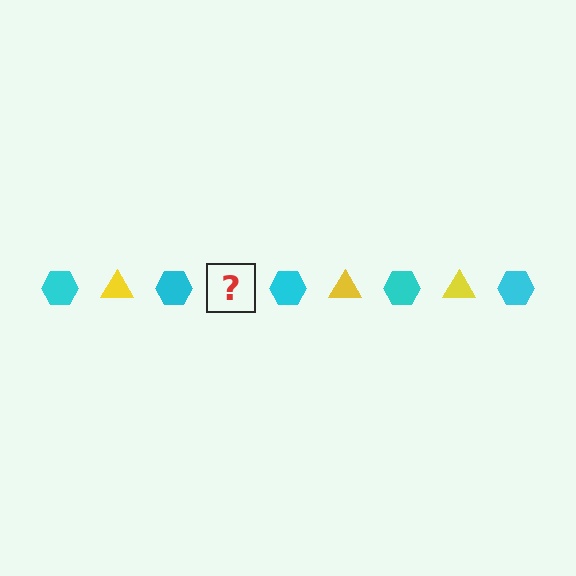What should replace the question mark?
The question mark should be replaced with a yellow triangle.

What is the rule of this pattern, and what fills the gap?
The rule is that the pattern alternates between cyan hexagon and yellow triangle. The gap should be filled with a yellow triangle.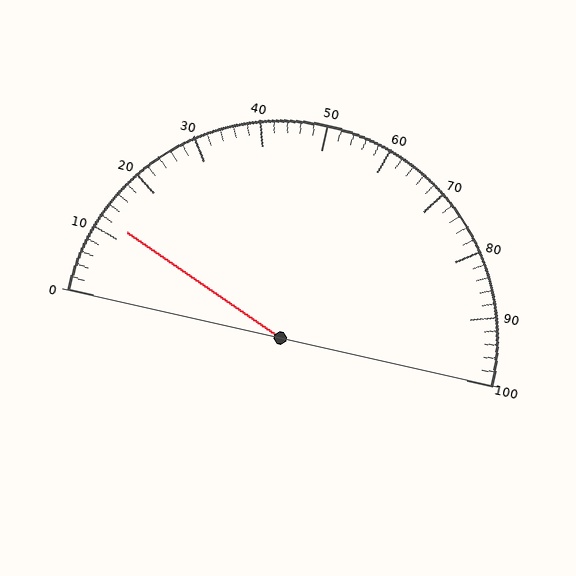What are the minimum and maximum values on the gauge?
The gauge ranges from 0 to 100.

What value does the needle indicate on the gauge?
The needle indicates approximately 12.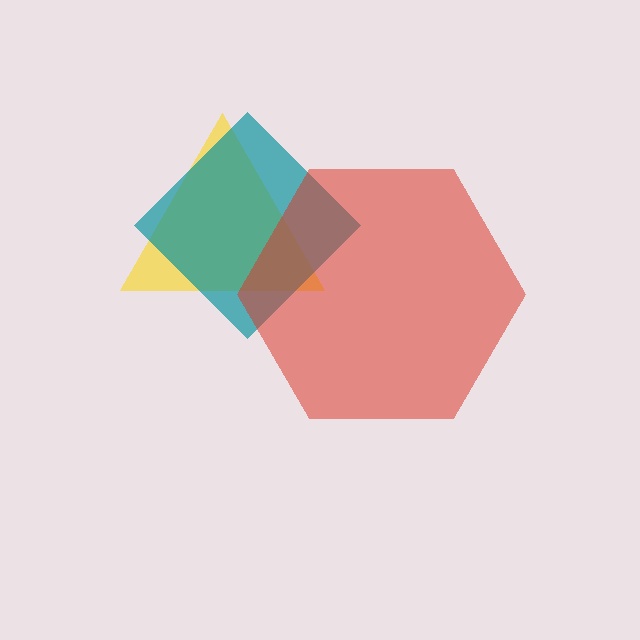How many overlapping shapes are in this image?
There are 3 overlapping shapes in the image.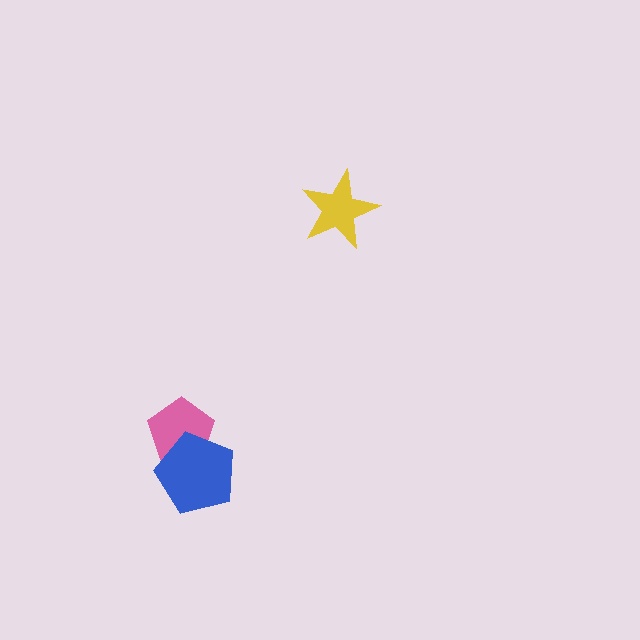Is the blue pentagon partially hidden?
No, no other shape covers it.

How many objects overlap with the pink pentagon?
1 object overlaps with the pink pentagon.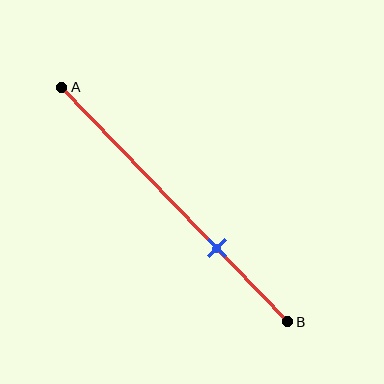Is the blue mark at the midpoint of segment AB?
No, the mark is at about 70% from A, not at the 50% midpoint.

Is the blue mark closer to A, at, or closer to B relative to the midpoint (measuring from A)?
The blue mark is closer to point B than the midpoint of segment AB.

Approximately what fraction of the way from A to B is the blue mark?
The blue mark is approximately 70% of the way from A to B.